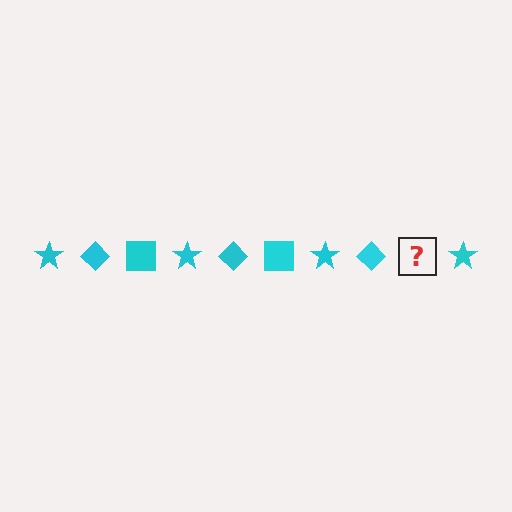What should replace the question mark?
The question mark should be replaced with a cyan square.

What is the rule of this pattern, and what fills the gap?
The rule is that the pattern cycles through star, diamond, square shapes in cyan. The gap should be filled with a cyan square.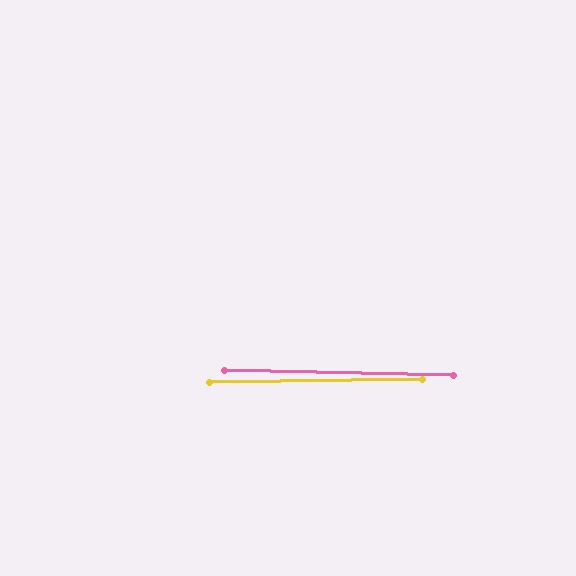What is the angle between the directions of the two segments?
Approximately 2 degrees.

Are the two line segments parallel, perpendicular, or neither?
Parallel — their directions differ by only 1.7°.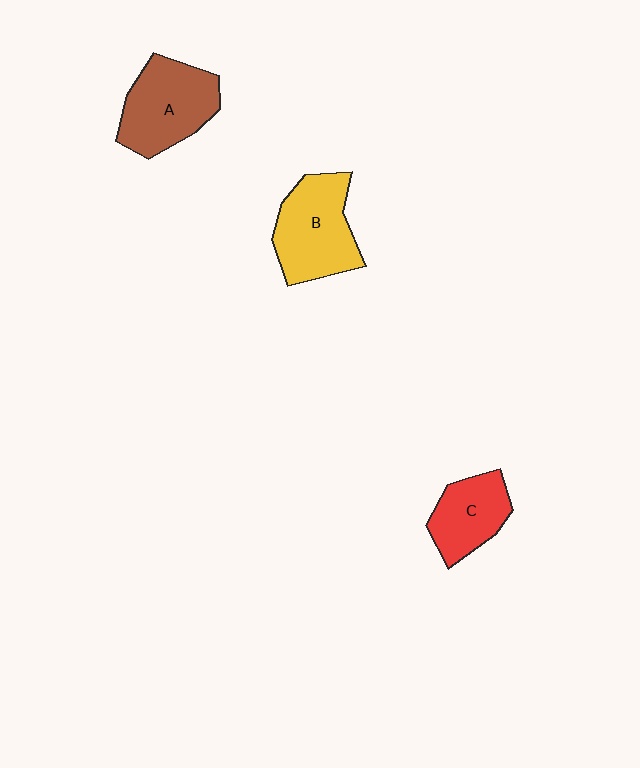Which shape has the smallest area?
Shape C (red).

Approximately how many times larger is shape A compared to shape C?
Approximately 1.4 times.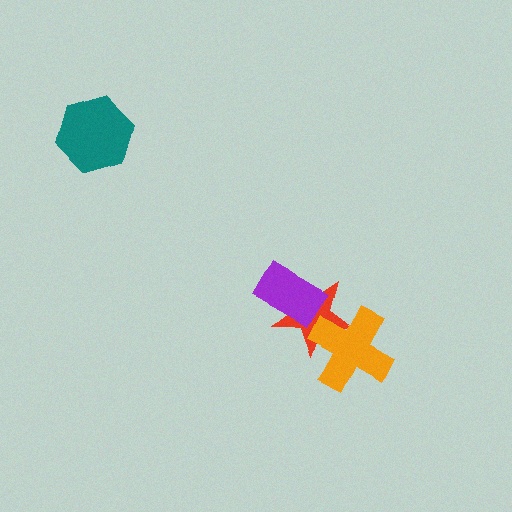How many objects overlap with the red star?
2 objects overlap with the red star.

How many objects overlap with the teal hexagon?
0 objects overlap with the teal hexagon.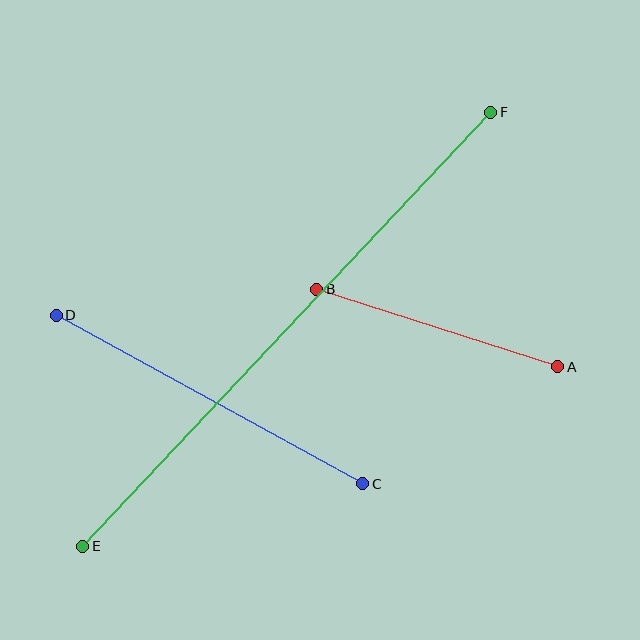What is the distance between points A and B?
The distance is approximately 253 pixels.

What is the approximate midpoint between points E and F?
The midpoint is at approximately (287, 329) pixels.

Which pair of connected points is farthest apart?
Points E and F are farthest apart.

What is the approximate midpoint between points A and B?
The midpoint is at approximately (437, 328) pixels.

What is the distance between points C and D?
The distance is approximately 350 pixels.